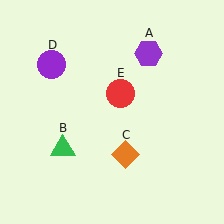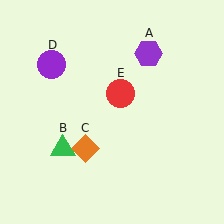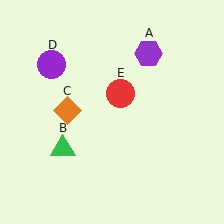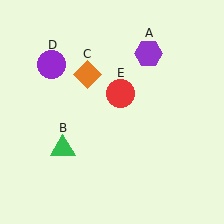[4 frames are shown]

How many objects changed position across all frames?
1 object changed position: orange diamond (object C).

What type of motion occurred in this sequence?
The orange diamond (object C) rotated clockwise around the center of the scene.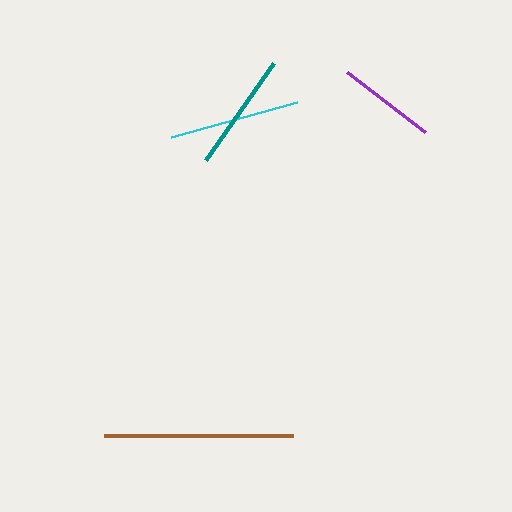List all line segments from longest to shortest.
From longest to shortest: brown, cyan, teal, purple.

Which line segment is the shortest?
The purple line is the shortest at approximately 99 pixels.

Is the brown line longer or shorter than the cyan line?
The brown line is longer than the cyan line.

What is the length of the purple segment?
The purple segment is approximately 99 pixels long.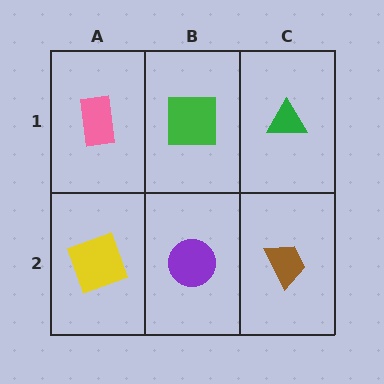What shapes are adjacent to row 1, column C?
A brown trapezoid (row 2, column C), a green square (row 1, column B).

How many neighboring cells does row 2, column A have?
2.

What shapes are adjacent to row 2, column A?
A pink rectangle (row 1, column A), a purple circle (row 2, column B).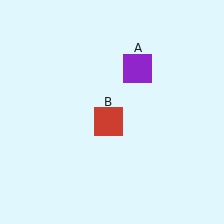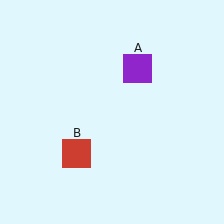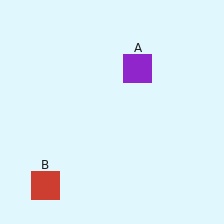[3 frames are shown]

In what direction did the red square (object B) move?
The red square (object B) moved down and to the left.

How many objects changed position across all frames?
1 object changed position: red square (object B).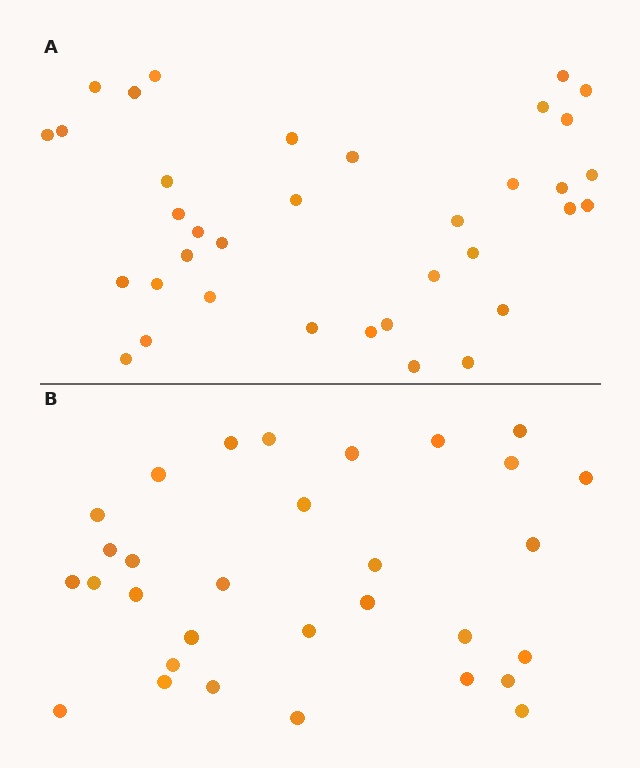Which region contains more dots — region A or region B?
Region A (the top region) has more dots.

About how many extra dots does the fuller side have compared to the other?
Region A has about 5 more dots than region B.